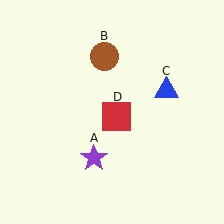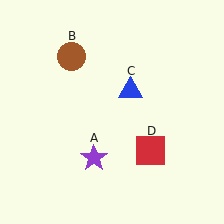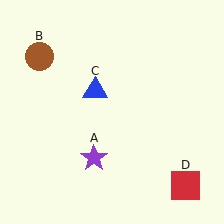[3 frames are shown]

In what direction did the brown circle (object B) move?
The brown circle (object B) moved left.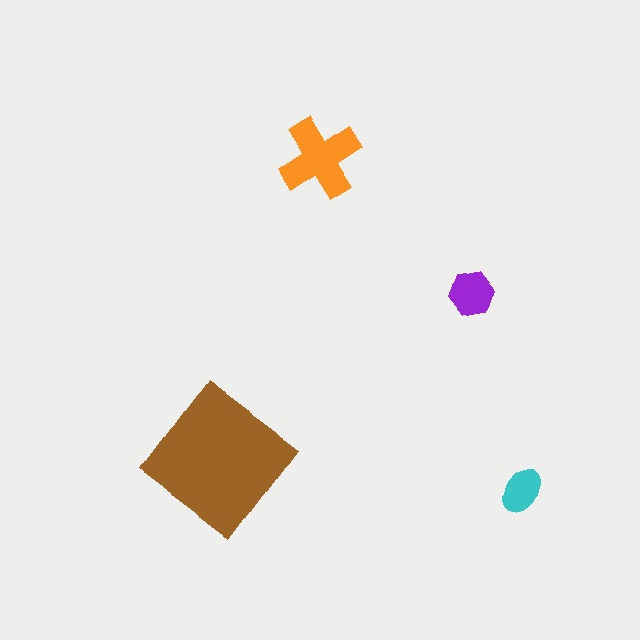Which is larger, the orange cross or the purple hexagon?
The orange cross.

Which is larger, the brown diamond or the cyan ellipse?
The brown diamond.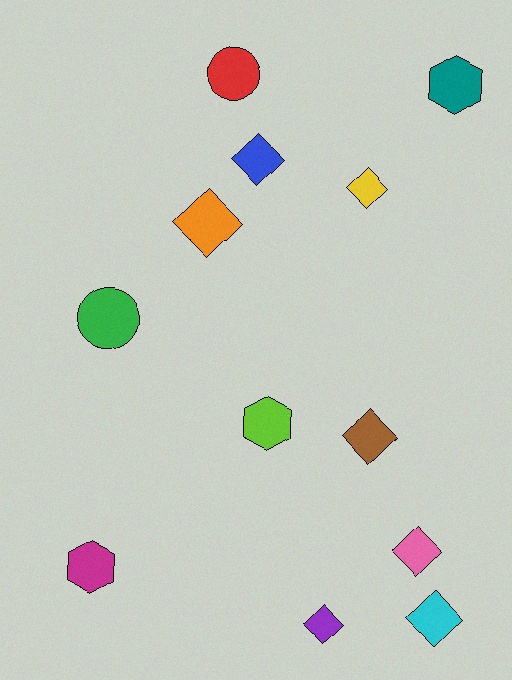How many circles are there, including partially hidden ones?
There are 2 circles.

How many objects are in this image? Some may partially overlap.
There are 12 objects.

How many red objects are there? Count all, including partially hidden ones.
There is 1 red object.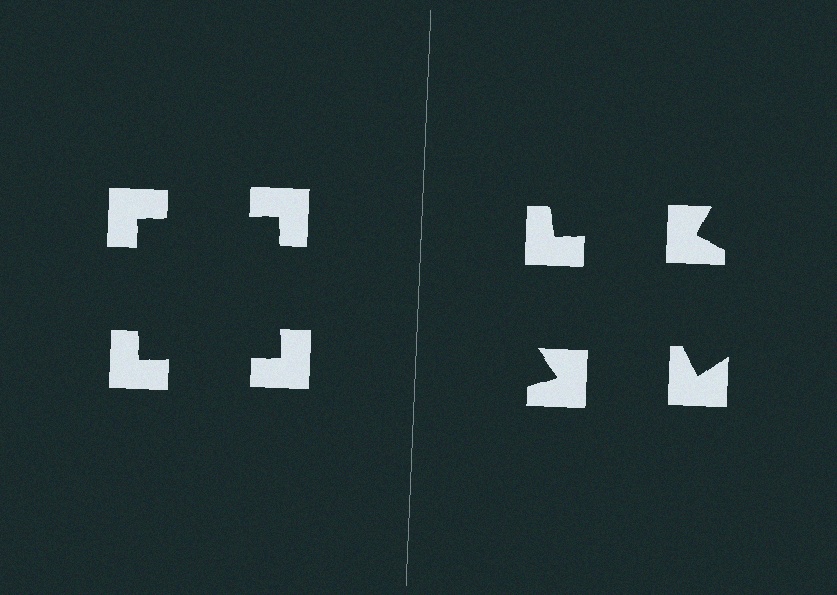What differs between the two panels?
The notched squares are positioned identically on both sides; only the wedge orientations differ. On the left they align to a square; on the right they are misaligned.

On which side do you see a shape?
An illusory square appears on the left side. On the right side the wedge cuts are rotated, so no coherent shape forms.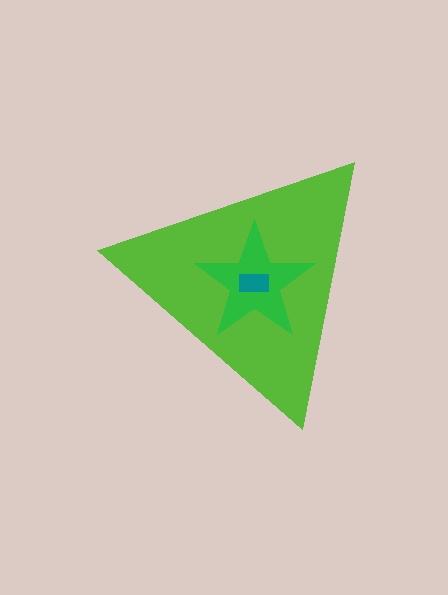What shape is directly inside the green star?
The teal rectangle.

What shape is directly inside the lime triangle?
The green star.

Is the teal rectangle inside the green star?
Yes.